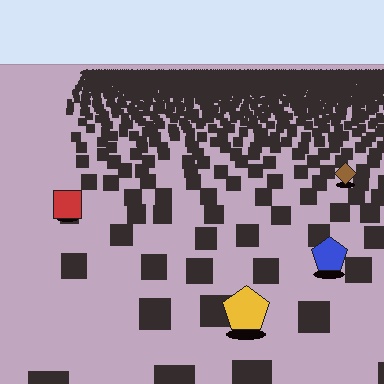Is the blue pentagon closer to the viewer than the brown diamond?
Yes. The blue pentagon is closer — you can tell from the texture gradient: the ground texture is coarser near it.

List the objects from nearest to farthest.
From nearest to farthest: the yellow pentagon, the blue pentagon, the red square, the brown diamond.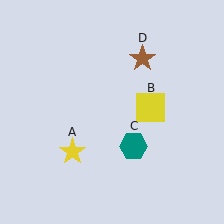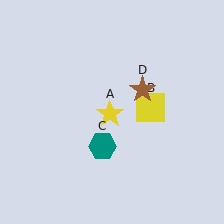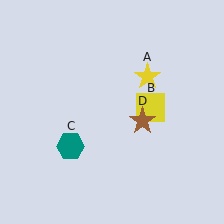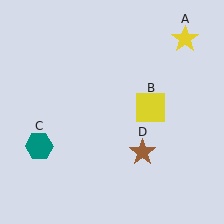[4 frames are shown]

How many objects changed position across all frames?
3 objects changed position: yellow star (object A), teal hexagon (object C), brown star (object D).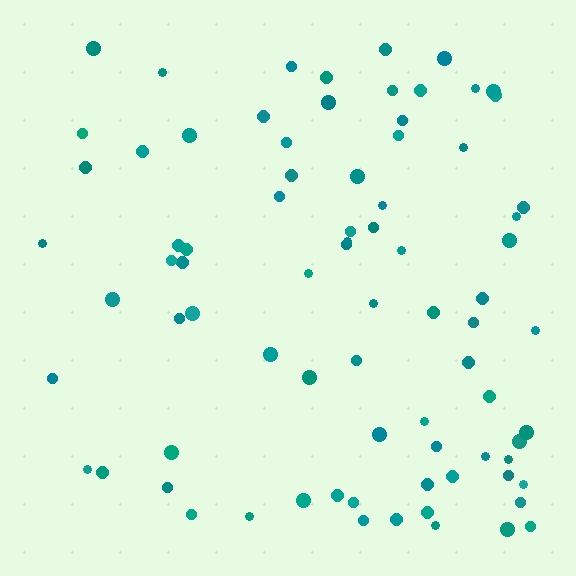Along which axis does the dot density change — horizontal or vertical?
Horizontal.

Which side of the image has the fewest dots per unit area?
The left.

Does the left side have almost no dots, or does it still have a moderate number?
Still a moderate number, just noticeably fewer than the right.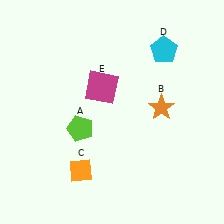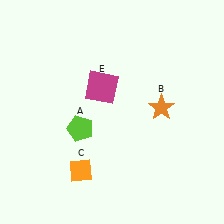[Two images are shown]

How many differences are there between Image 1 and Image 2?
There is 1 difference between the two images.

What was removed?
The cyan pentagon (D) was removed in Image 2.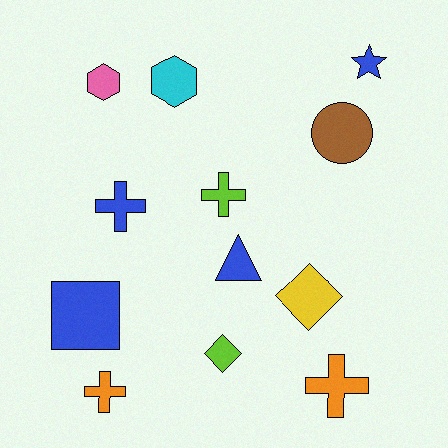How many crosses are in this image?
There are 4 crosses.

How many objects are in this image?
There are 12 objects.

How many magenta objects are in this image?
There are no magenta objects.